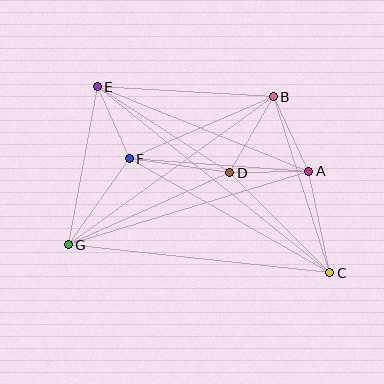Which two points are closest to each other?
Points A and D are closest to each other.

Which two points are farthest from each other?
Points C and E are farthest from each other.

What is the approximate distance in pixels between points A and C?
The distance between A and C is approximately 104 pixels.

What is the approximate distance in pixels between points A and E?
The distance between A and E is approximately 228 pixels.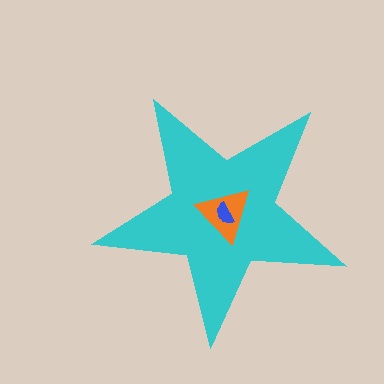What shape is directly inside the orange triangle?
The blue semicircle.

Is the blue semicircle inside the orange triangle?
Yes.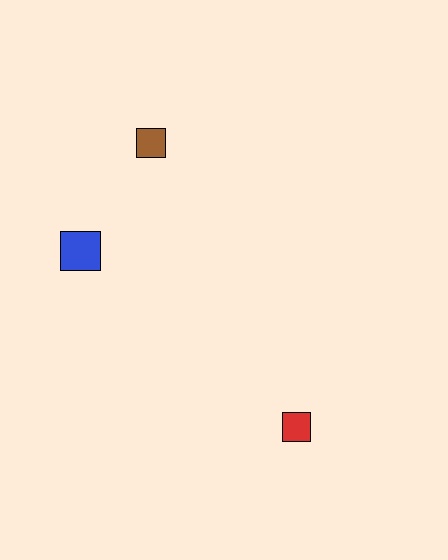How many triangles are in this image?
There are no triangles.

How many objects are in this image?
There are 3 objects.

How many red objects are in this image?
There is 1 red object.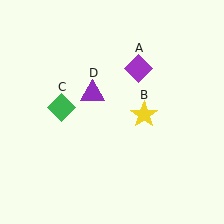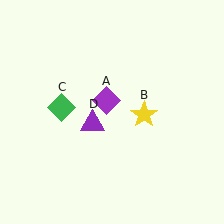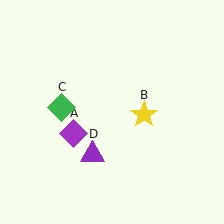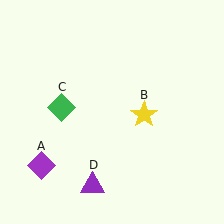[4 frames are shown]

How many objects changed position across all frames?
2 objects changed position: purple diamond (object A), purple triangle (object D).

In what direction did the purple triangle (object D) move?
The purple triangle (object D) moved down.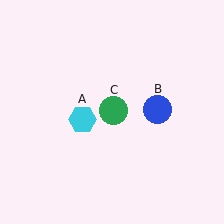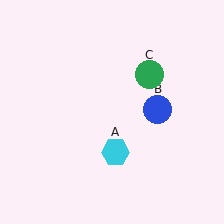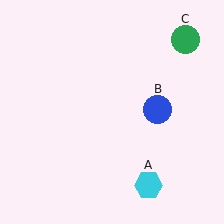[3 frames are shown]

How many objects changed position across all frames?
2 objects changed position: cyan hexagon (object A), green circle (object C).